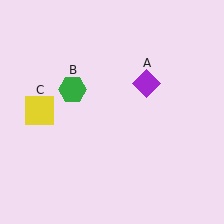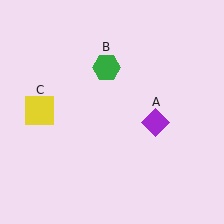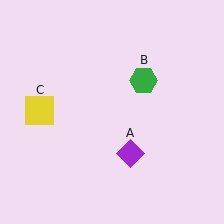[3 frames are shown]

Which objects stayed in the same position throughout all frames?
Yellow square (object C) remained stationary.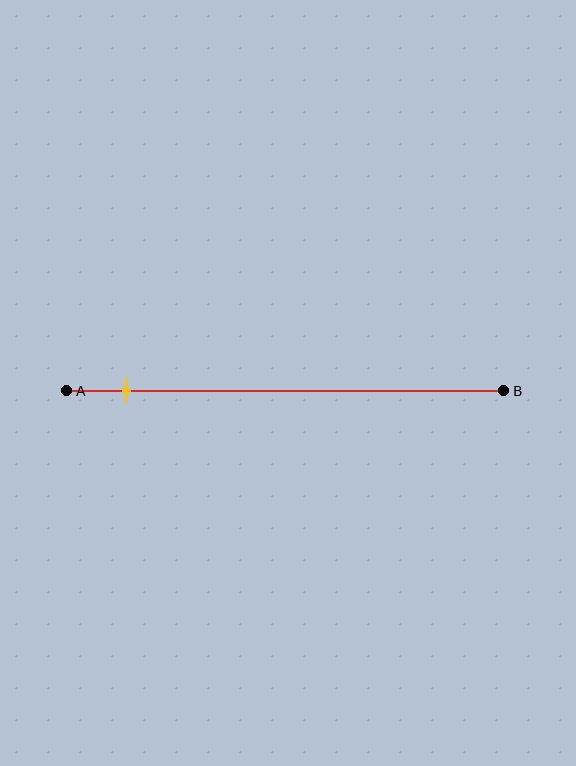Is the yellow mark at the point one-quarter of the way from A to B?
No, the mark is at about 15% from A, not at the 25% one-quarter point.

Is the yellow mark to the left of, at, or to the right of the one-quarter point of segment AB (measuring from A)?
The yellow mark is to the left of the one-quarter point of segment AB.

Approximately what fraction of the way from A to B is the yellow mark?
The yellow mark is approximately 15% of the way from A to B.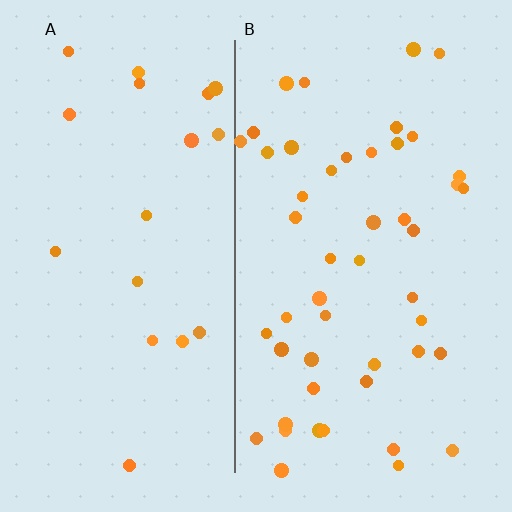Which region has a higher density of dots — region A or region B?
B (the right).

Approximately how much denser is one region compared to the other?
Approximately 2.5× — region B over region A.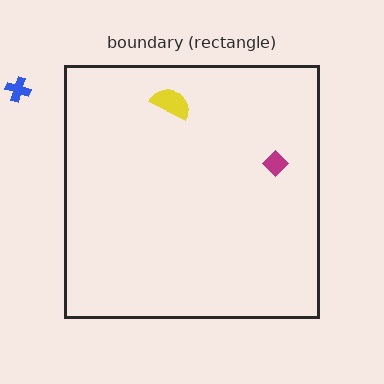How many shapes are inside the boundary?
2 inside, 1 outside.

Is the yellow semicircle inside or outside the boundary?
Inside.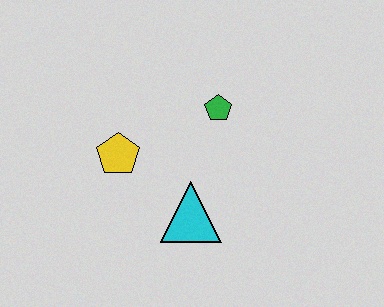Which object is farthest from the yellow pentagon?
The green pentagon is farthest from the yellow pentagon.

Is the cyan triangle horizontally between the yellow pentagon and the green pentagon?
Yes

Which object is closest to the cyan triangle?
The yellow pentagon is closest to the cyan triangle.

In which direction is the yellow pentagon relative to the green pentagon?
The yellow pentagon is to the left of the green pentagon.